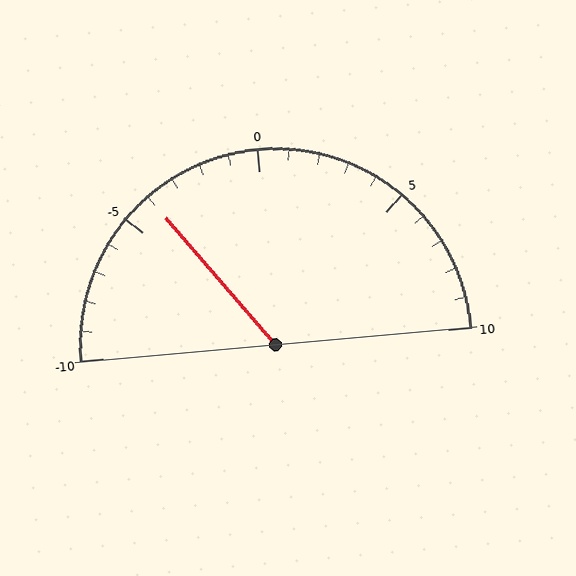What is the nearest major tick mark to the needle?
The nearest major tick mark is -5.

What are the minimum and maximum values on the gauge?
The gauge ranges from -10 to 10.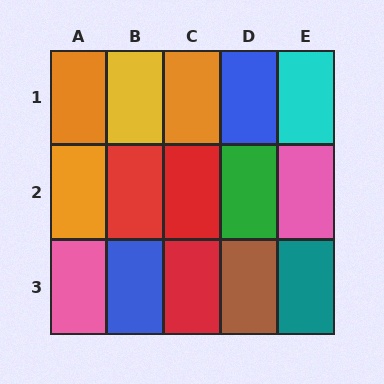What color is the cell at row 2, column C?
Red.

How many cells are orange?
3 cells are orange.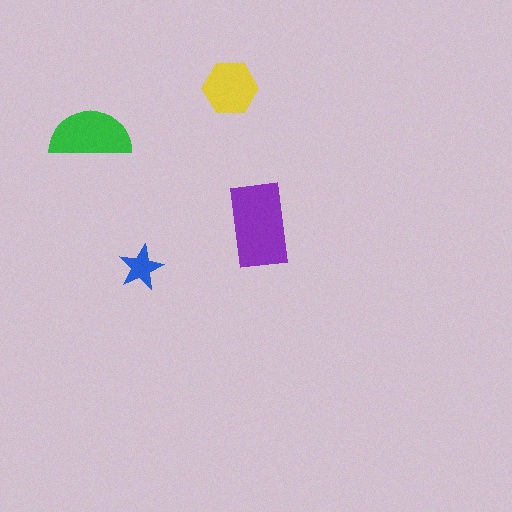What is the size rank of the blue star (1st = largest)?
4th.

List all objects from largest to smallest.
The purple rectangle, the green semicircle, the yellow hexagon, the blue star.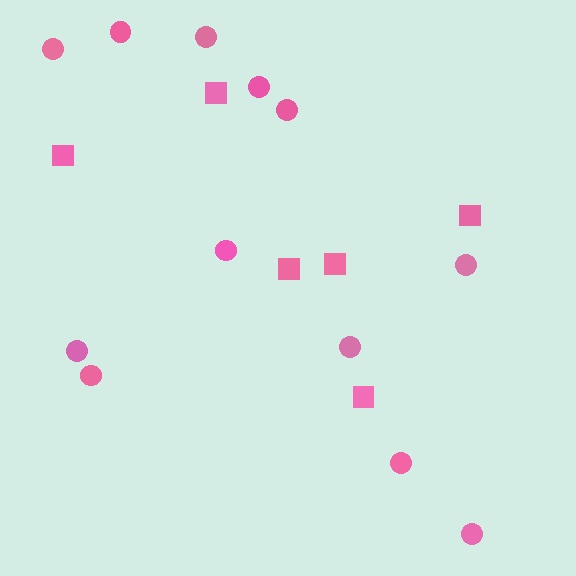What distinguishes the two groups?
There are 2 groups: one group of circles (12) and one group of squares (6).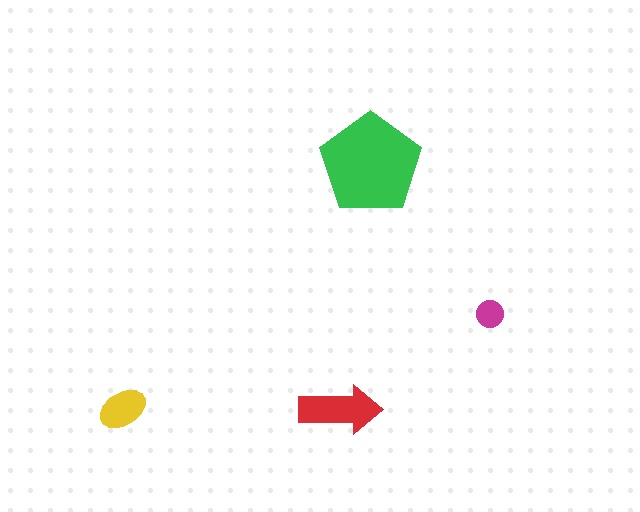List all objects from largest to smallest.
The green pentagon, the red arrow, the yellow ellipse, the magenta circle.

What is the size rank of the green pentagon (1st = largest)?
1st.